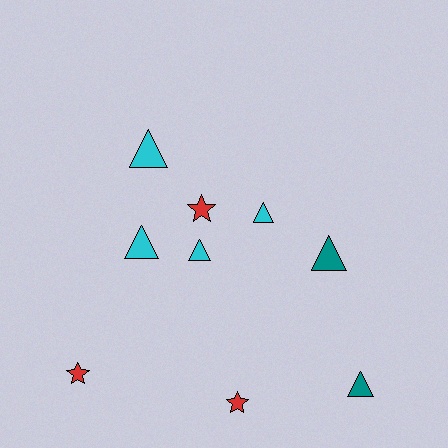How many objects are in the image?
There are 9 objects.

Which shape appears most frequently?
Triangle, with 6 objects.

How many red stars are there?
There are 3 red stars.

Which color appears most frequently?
Cyan, with 4 objects.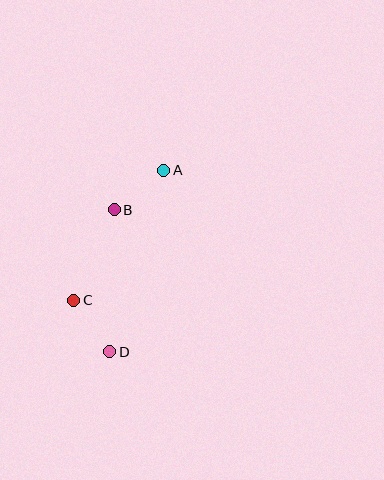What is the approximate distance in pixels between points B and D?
The distance between B and D is approximately 142 pixels.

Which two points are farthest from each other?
Points A and D are farthest from each other.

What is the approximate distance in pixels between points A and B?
The distance between A and B is approximately 63 pixels.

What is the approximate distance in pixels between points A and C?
The distance between A and C is approximately 158 pixels.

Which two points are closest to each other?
Points C and D are closest to each other.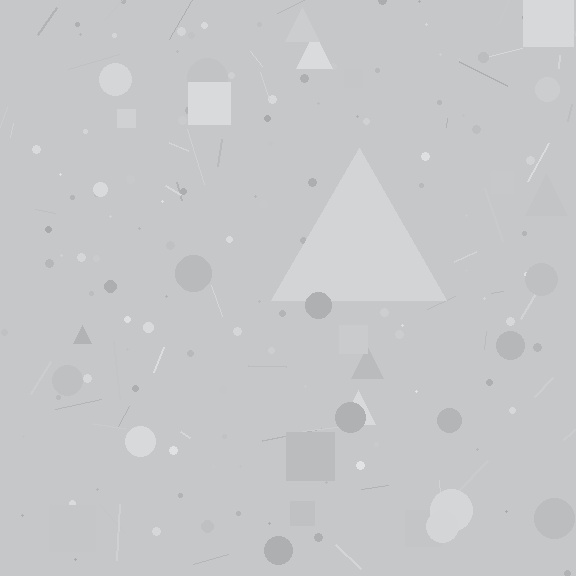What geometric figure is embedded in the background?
A triangle is embedded in the background.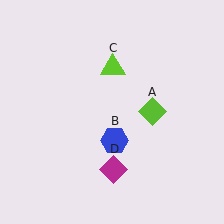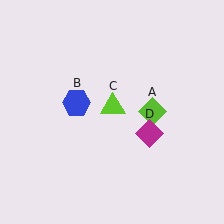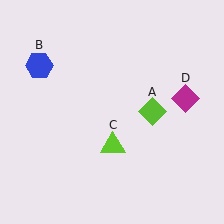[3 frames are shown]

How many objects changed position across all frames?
3 objects changed position: blue hexagon (object B), lime triangle (object C), magenta diamond (object D).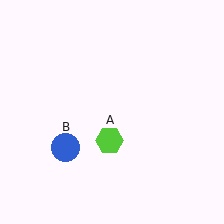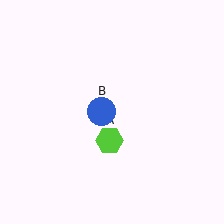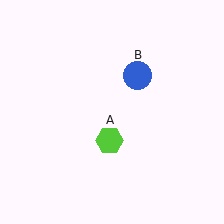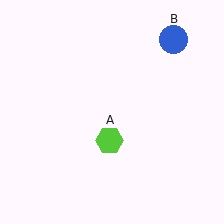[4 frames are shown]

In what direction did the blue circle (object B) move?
The blue circle (object B) moved up and to the right.